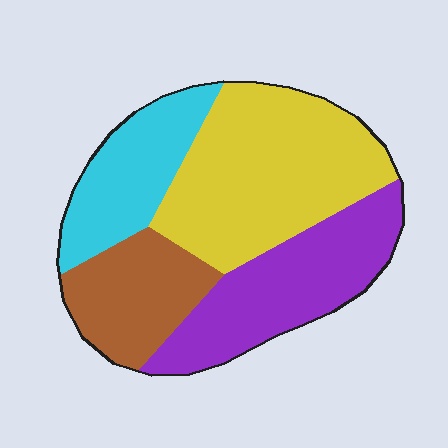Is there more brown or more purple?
Purple.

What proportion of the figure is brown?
Brown takes up less than a quarter of the figure.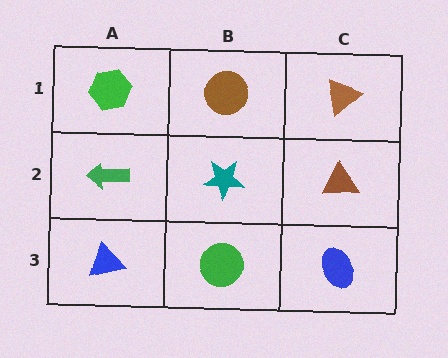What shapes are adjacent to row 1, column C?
A brown triangle (row 2, column C), a brown circle (row 1, column B).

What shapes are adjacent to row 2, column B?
A brown circle (row 1, column B), a green circle (row 3, column B), a green arrow (row 2, column A), a brown triangle (row 2, column C).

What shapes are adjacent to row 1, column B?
A teal star (row 2, column B), a green hexagon (row 1, column A), a brown triangle (row 1, column C).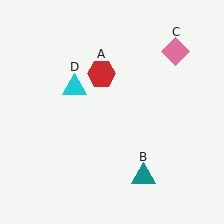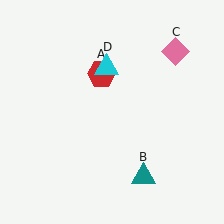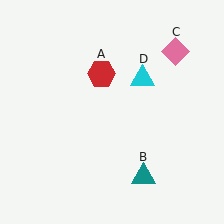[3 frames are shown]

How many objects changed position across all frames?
1 object changed position: cyan triangle (object D).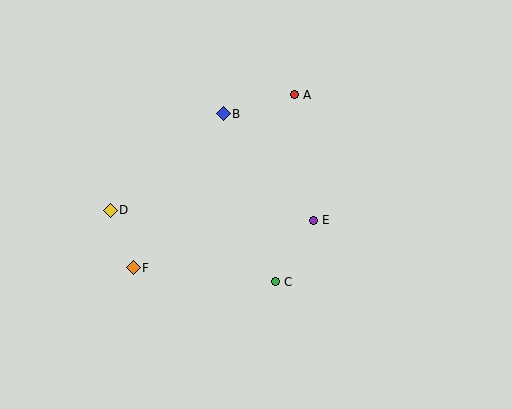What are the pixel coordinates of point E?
Point E is at (313, 220).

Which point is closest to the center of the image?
Point E at (313, 220) is closest to the center.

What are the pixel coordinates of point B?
Point B is at (223, 114).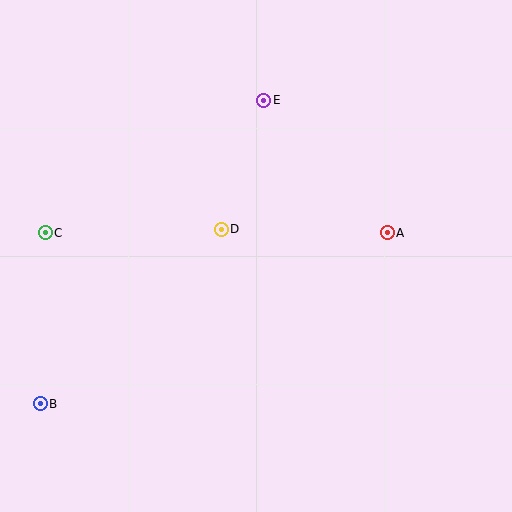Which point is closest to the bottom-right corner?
Point A is closest to the bottom-right corner.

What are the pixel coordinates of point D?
Point D is at (221, 229).